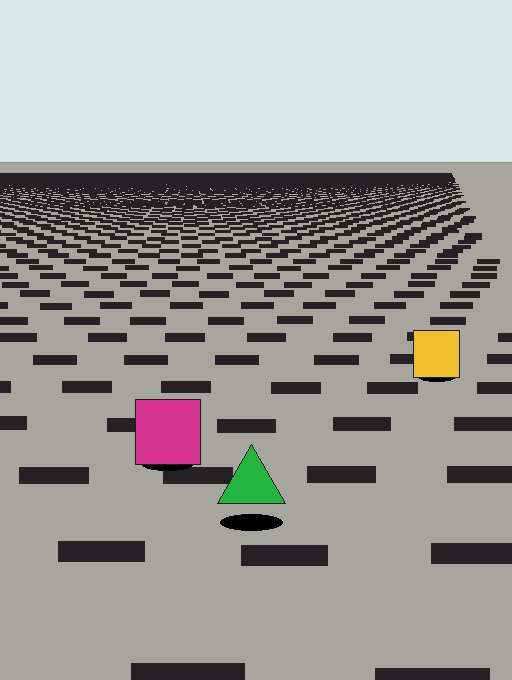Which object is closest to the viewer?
The green triangle is closest. The texture marks near it are larger and more spread out.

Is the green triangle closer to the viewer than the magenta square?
Yes. The green triangle is closer — you can tell from the texture gradient: the ground texture is coarser near it.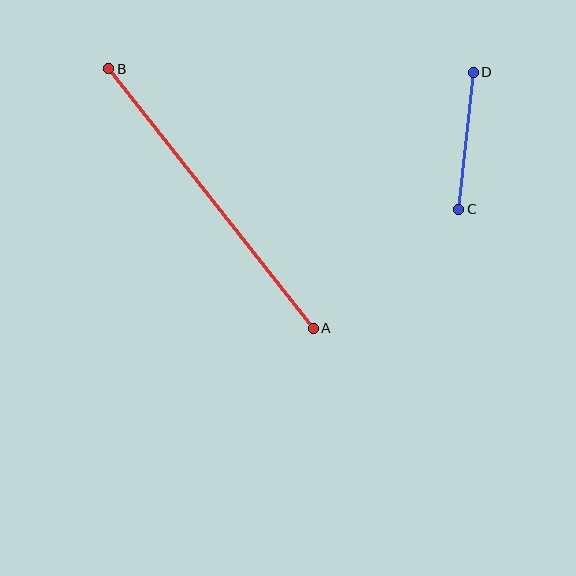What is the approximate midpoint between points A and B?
The midpoint is at approximately (211, 199) pixels.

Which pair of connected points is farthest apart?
Points A and B are farthest apart.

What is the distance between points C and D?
The distance is approximately 138 pixels.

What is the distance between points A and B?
The distance is approximately 331 pixels.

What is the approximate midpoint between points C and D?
The midpoint is at approximately (466, 141) pixels.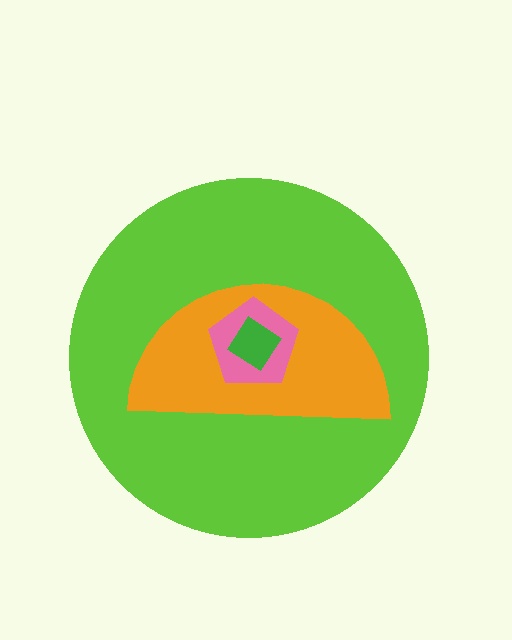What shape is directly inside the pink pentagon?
The green diamond.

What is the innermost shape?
The green diamond.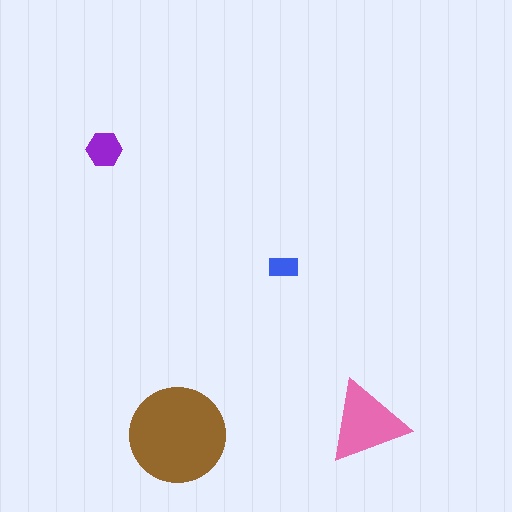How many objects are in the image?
There are 4 objects in the image.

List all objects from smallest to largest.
The blue rectangle, the purple hexagon, the pink triangle, the brown circle.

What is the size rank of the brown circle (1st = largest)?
1st.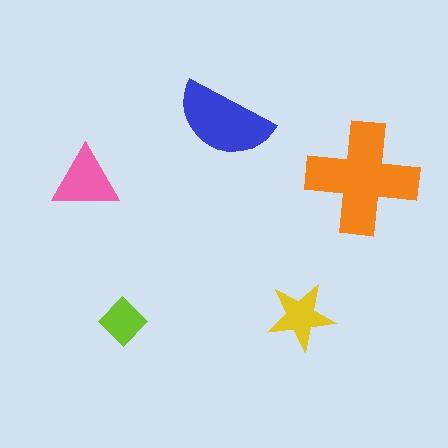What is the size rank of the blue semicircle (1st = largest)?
2nd.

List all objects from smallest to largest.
The lime diamond, the yellow star, the pink triangle, the blue semicircle, the orange cross.